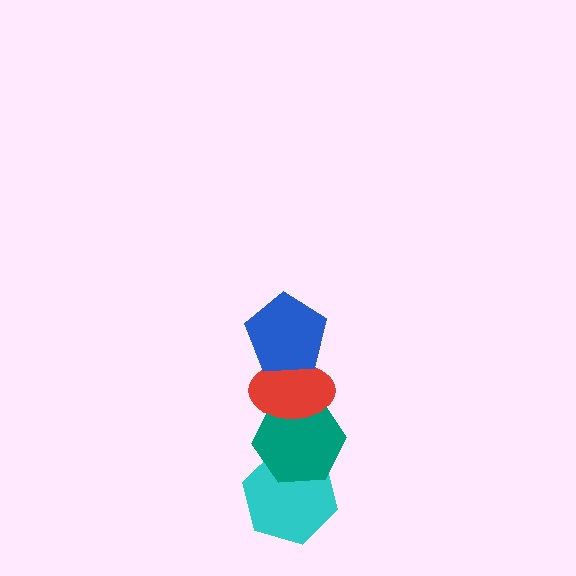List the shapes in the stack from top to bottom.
From top to bottom: the blue pentagon, the red ellipse, the teal hexagon, the cyan hexagon.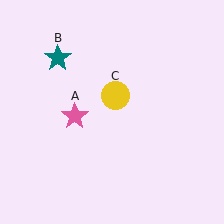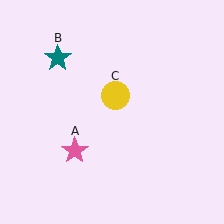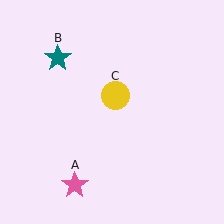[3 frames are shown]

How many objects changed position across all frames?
1 object changed position: pink star (object A).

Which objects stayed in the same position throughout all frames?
Teal star (object B) and yellow circle (object C) remained stationary.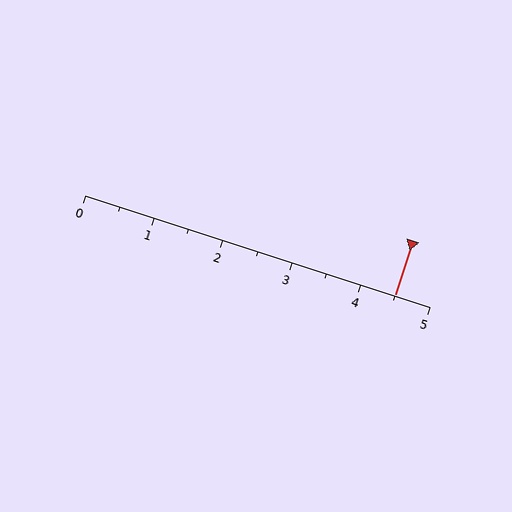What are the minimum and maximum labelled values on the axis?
The axis runs from 0 to 5.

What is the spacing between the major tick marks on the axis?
The major ticks are spaced 1 apart.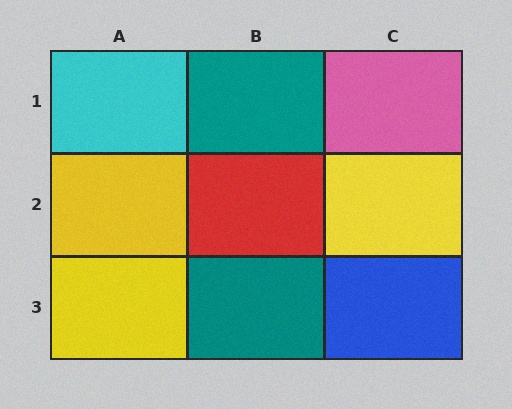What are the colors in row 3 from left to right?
Yellow, teal, blue.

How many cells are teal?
2 cells are teal.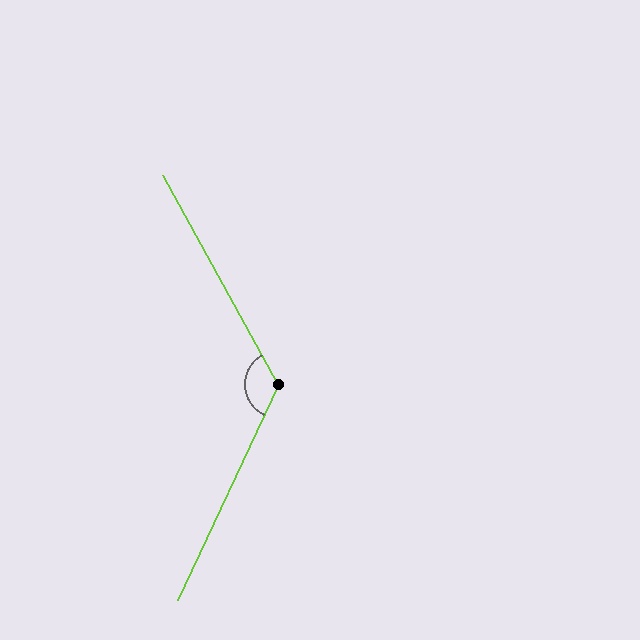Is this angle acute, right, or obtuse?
It is obtuse.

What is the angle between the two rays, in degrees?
Approximately 126 degrees.